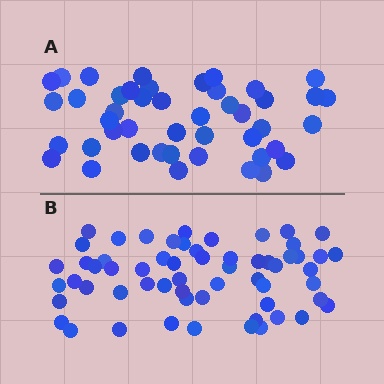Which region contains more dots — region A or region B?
Region B (the bottom region) has more dots.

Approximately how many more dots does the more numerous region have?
Region B has approximately 15 more dots than region A.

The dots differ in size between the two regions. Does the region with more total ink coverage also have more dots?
No. Region A has more total ink coverage because its dots are larger, but region B actually contains more individual dots. Total area can be misleading — the number of items is what matters here.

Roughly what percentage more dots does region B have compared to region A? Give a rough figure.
About 35% more.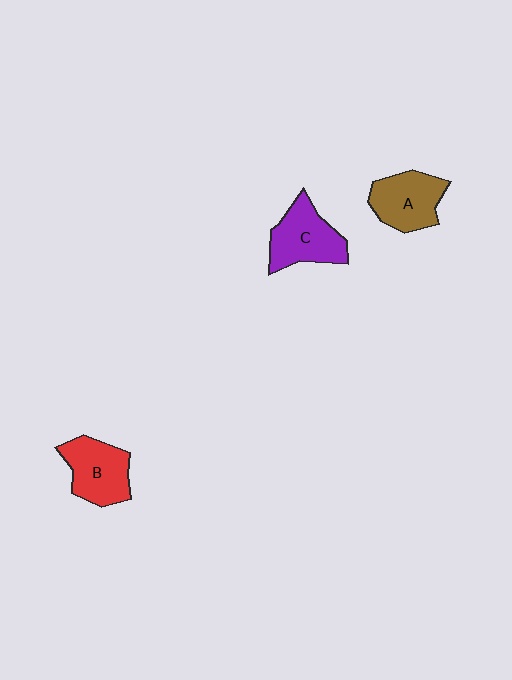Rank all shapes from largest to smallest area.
From largest to smallest: C (purple), B (red), A (brown).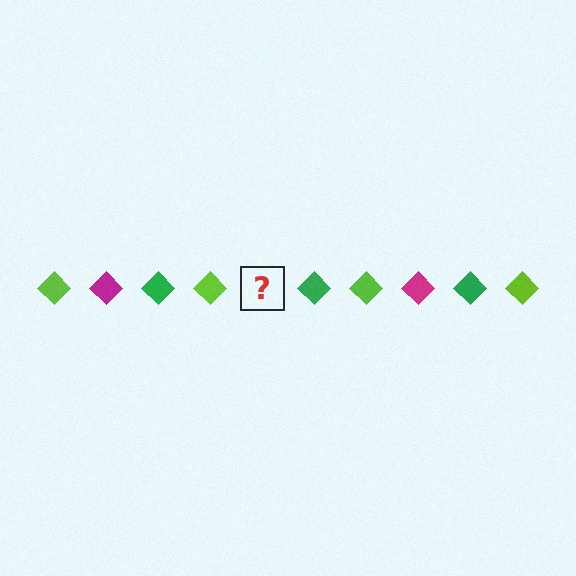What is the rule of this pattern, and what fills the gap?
The rule is that the pattern cycles through lime, magenta, green diamonds. The gap should be filled with a magenta diamond.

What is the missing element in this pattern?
The missing element is a magenta diamond.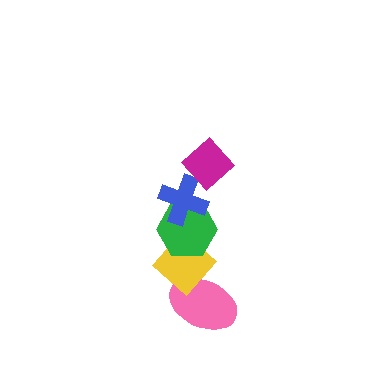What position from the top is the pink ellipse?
The pink ellipse is 5th from the top.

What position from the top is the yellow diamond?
The yellow diamond is 4th from the top.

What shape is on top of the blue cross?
The magenta diamond is on top of the blue cross.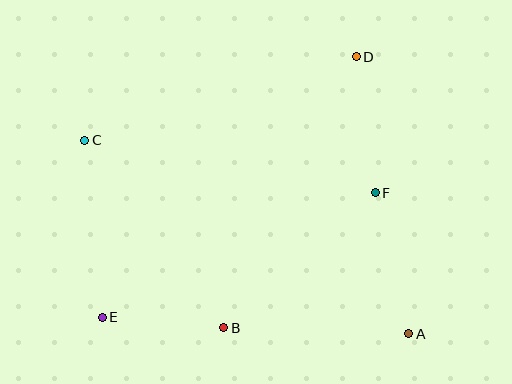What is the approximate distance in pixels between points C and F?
The distance between C and F is approximately 295 pixels.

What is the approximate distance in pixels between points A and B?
The distance between A and B is approximately 185 pixels.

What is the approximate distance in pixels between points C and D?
The distance between C and D is approximately 284 pixels.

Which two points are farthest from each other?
Points A and C are farthest from each other.